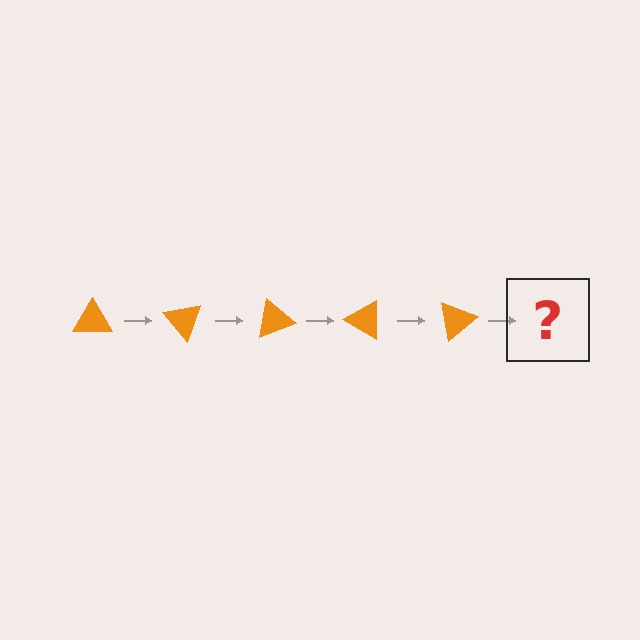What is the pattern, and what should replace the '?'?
The pattern is that the triangle rotates 50 degrees each step. The '?' should be an orange triangle rotated 250 degrees.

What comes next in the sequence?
The next element should be an orange triangle rotated 250 degrees.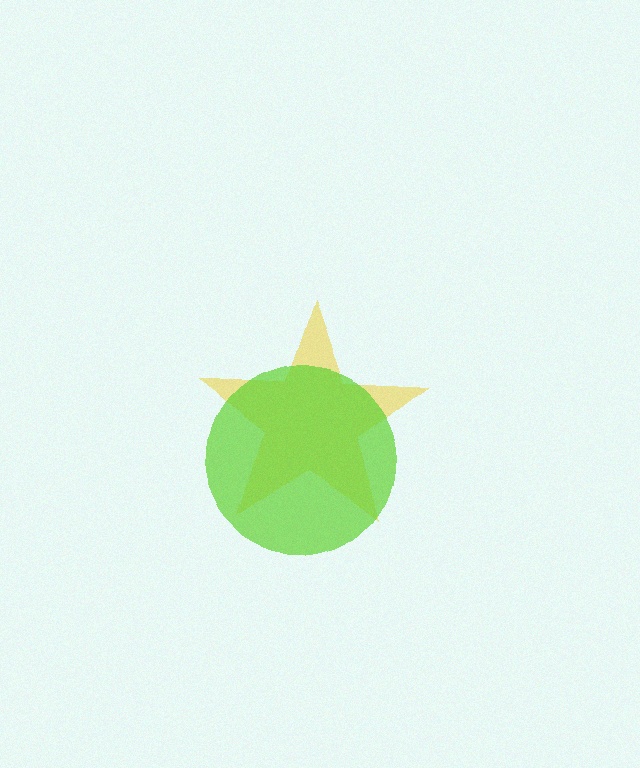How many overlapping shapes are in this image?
There are 2 overlapping shapes in the image.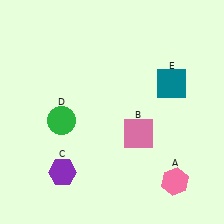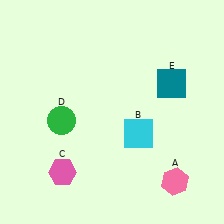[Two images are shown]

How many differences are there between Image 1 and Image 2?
There are 2 differences between the two images.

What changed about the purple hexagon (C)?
In Image 1, C is purple. In Image 2, it changed to pink.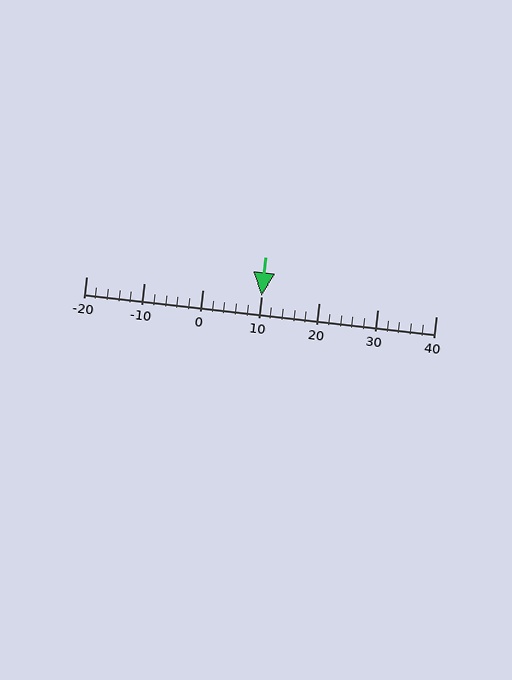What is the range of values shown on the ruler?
The ruler shows values from -20 to 40.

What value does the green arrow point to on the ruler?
The green arrow points to approximately 10.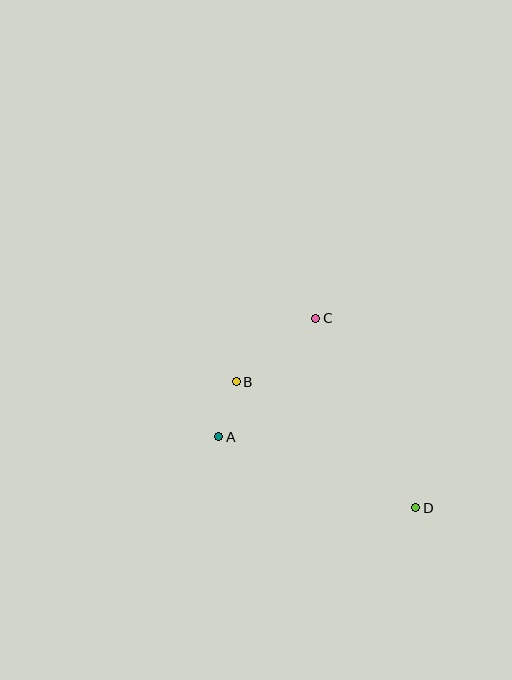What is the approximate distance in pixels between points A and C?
The distance between A and C is approximately 153 pixels.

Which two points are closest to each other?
Points A and B are closest to each other.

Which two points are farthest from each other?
Points B and D are farthest from each other.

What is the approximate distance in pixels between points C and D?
The distance between C and D is approximately 214 pixels.